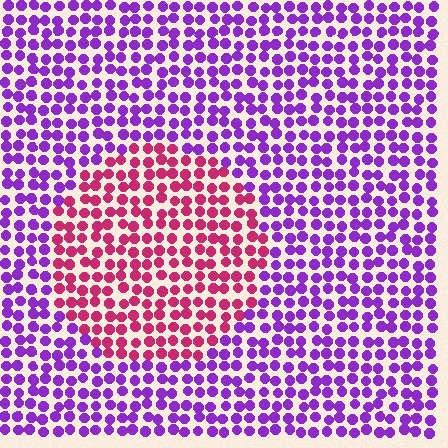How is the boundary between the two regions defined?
The boundary is defined purely by a slight shift in hue (about 56 degrees). Spacing, size, and orientation are identical on both sides.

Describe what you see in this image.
The image is filled with small purple elements in a uniform arrangement. A circle-shaped region is visible where the elements are tinted to a slightly different hue, forming a subtle color boundary.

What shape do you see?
I see a circle.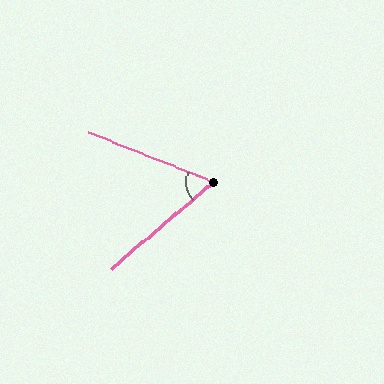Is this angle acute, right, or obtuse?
It is acute.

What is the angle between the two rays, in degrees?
Approximately 62 degrees.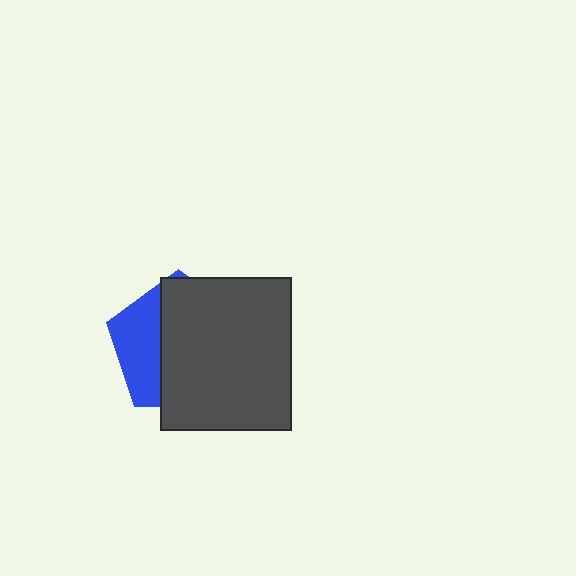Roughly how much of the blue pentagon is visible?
A small part of it is visible (roughly 32%).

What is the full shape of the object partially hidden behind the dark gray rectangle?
The partially hidden object is a blue pentagon.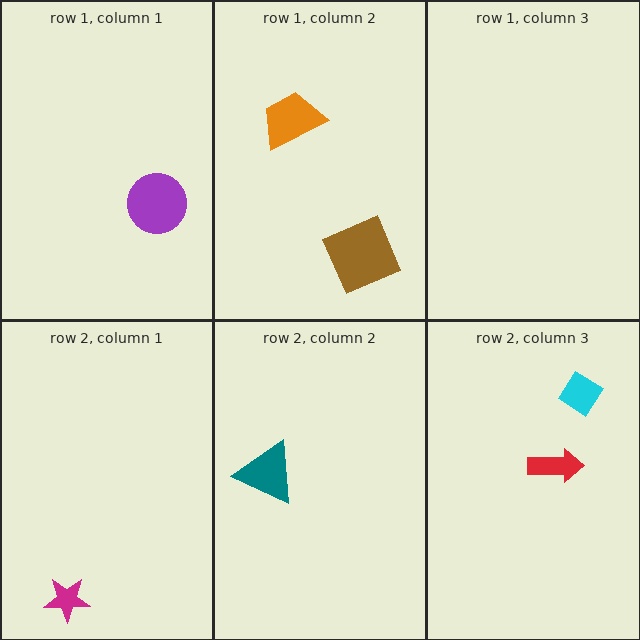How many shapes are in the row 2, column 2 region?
1.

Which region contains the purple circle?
The row 1, column 1 region.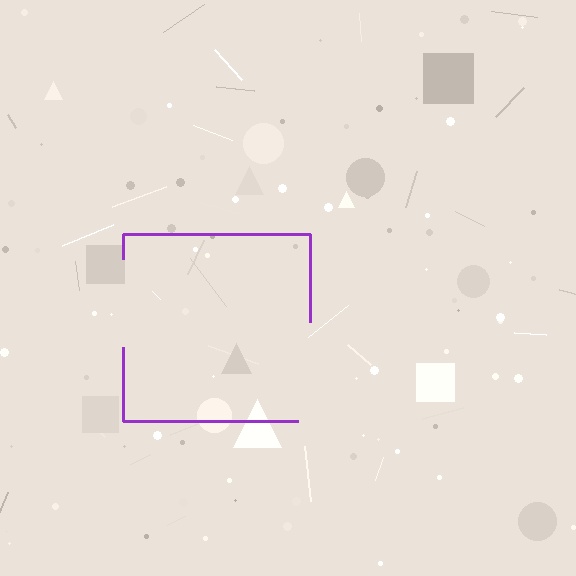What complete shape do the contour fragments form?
The contour fragments form a square.